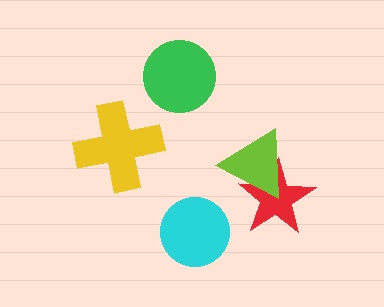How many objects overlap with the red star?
1 object overlaps with the red star.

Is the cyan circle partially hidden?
No, no other shape covers it.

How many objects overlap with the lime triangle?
1 object overlaps with the lime triangle.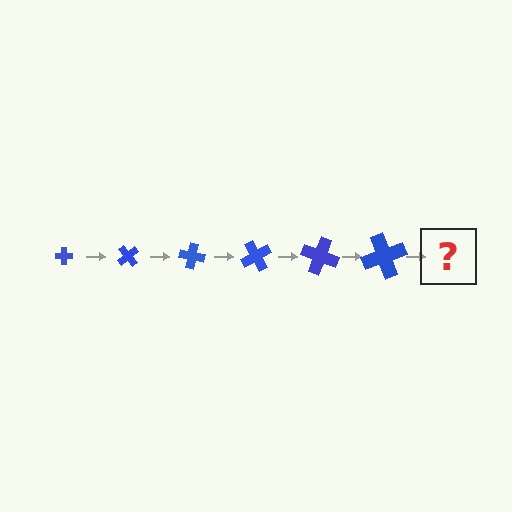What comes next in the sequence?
The next element should be a cross, larger than the previous one and rotated 300 degrees from the start.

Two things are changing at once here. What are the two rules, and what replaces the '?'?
The two rules are that the cross grows larger each step and it rotates 50 degrees each step. The '?' should be a cross, larger than the previous one and rotated 300 degrees from the start.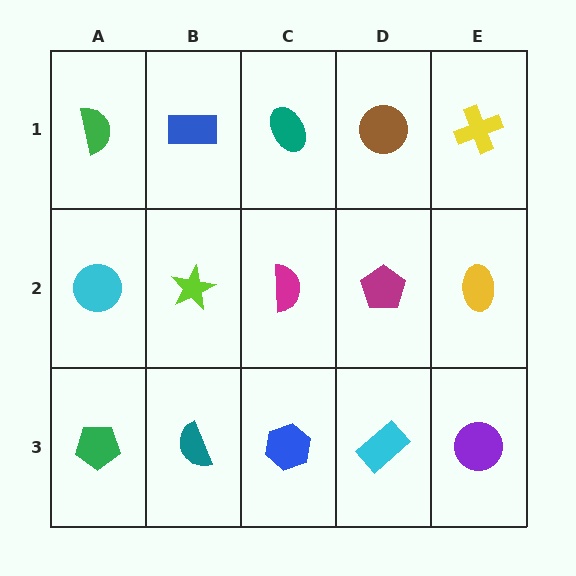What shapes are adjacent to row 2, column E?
A yellow cross (row 1, column E), a purple circle (row 3, column E), a magenta pentagon (row 2, column D).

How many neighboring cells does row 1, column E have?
2.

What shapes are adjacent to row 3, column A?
A cyan circle (row 2, column A), a teal semicircle (row 3, column B).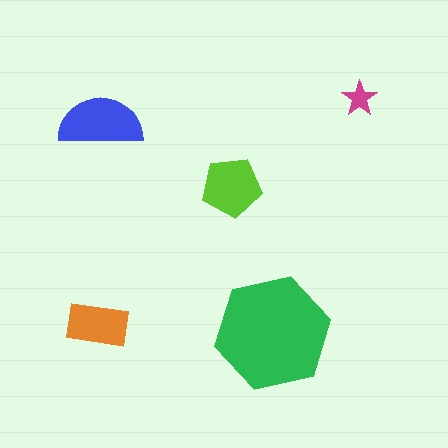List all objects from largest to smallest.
The green hexagon, the blue semicircle, the lime pentagon, the orange rectangle, the magenta star.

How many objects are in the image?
There are 5 objects in the image.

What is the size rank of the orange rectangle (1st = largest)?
4th.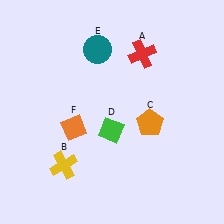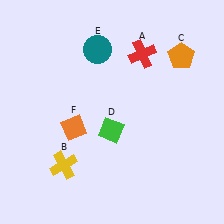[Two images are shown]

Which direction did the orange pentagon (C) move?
The orange pentagon (C) moved up.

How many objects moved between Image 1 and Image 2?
1 object moved between the two images.